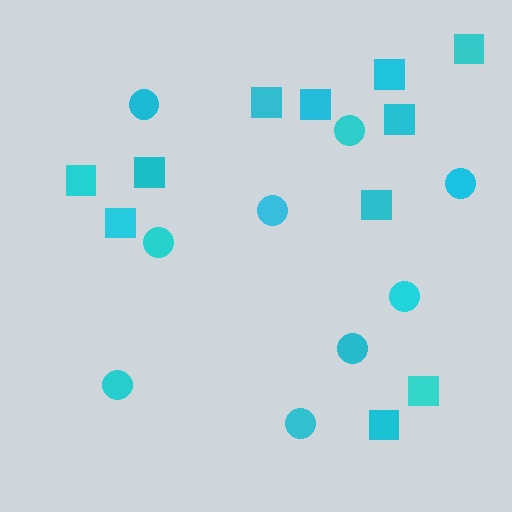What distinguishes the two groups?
There are 2 groups: one group of circles (9) and one group of squares (11).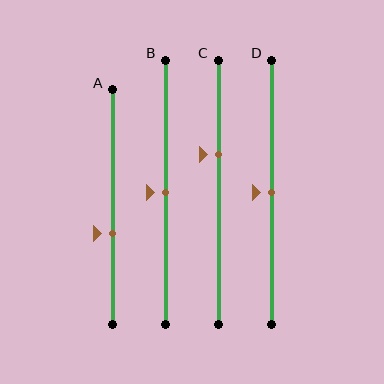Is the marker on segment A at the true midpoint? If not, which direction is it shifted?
No, the marker on segment A is shifted downward by about 11% of the segment length.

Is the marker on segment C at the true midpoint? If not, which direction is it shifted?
No, the marker on segment C is shifted upward by about 14% of the segment length.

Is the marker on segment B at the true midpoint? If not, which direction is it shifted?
Yes, the marker on segment B is at the true midpoint.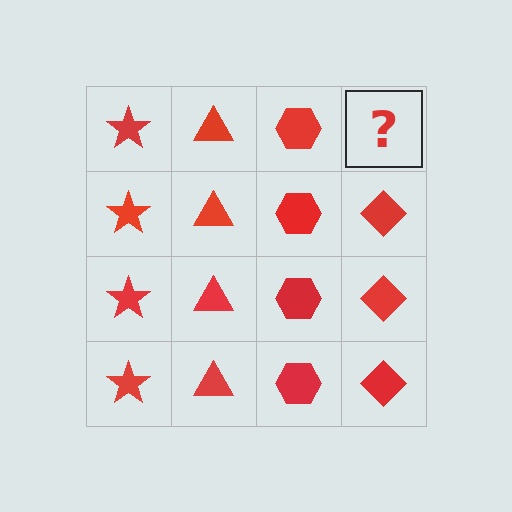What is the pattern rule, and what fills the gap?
The rule is that each column has a consistent shape. The gap should be filled with a red diamond.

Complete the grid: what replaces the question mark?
The question mark should be replaced with a red diamond.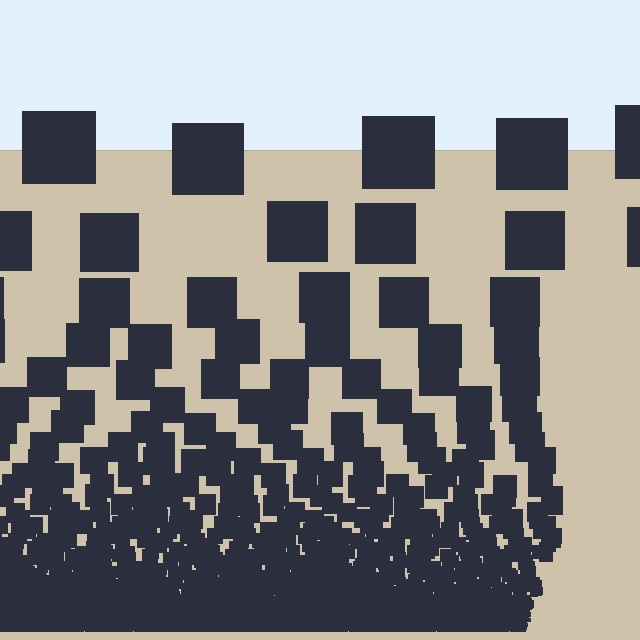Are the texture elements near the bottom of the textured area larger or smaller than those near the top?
Smaller. The gradient is inverted — elements near the bottom are smaller and denser.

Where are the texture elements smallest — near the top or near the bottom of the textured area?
Near the bottom.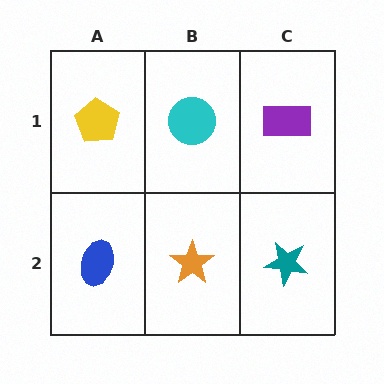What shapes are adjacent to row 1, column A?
A blue ellipse (row 2, column A), a cyan circle (row 1, column B).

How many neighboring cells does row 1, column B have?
3.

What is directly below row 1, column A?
A blue ellipse.